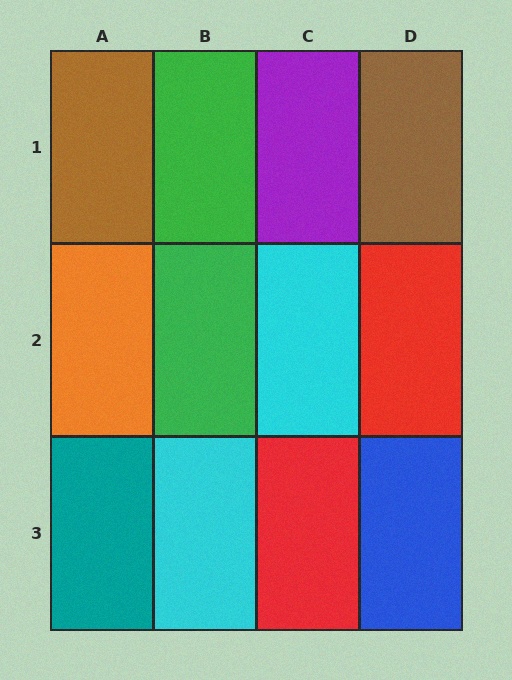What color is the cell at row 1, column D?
Brown.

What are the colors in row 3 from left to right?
Teal, cyan, red, blue.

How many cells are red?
2 cells are red.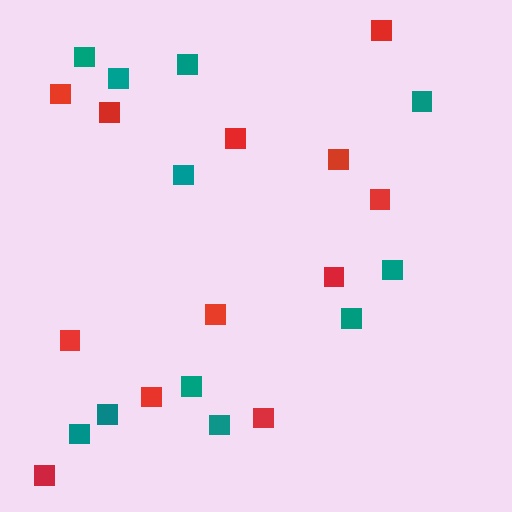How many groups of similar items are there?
There are 2 groups: one group of teal squares (11) and one group of red squares (12).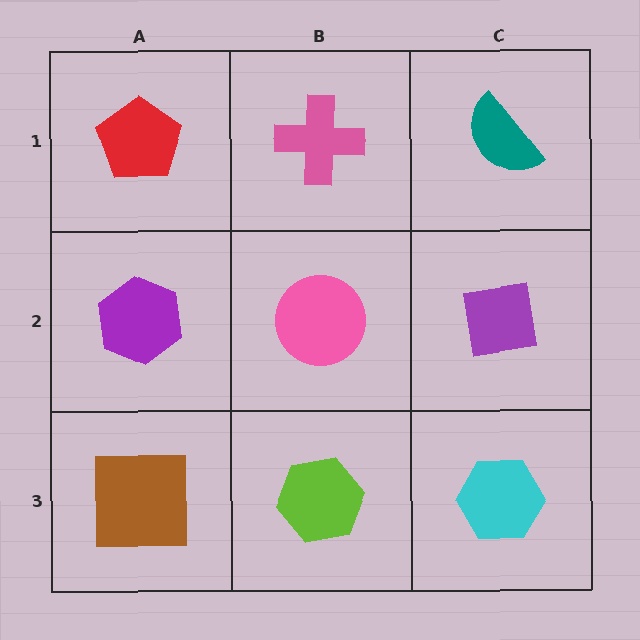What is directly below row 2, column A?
A brown square.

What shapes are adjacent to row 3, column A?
A purple hexagon (row 2, column A), a lime hexagon (row 3, column B).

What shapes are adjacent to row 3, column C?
A purple square (row 2, column C), a lime hexagon (row 3, column B).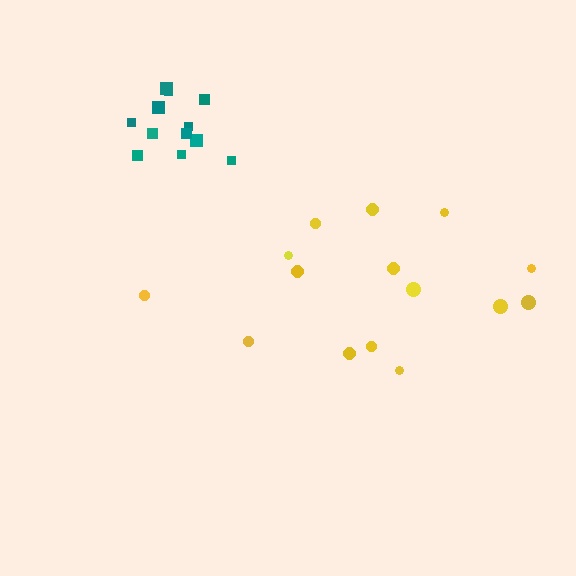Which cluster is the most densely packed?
Teal.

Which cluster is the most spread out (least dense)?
Yellow.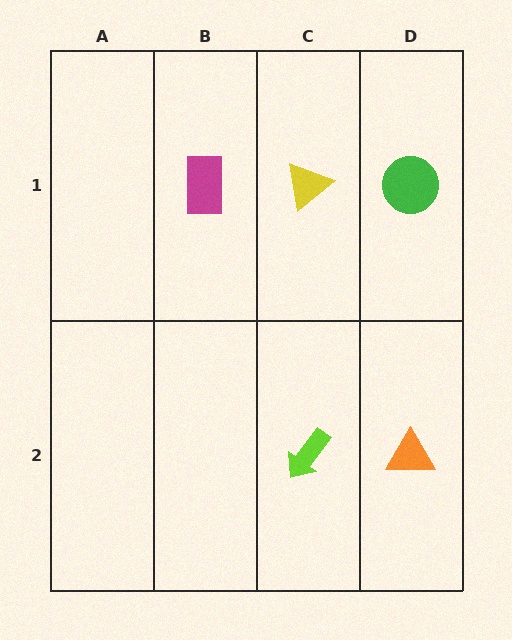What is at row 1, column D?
A green circle.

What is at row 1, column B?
A magenta rectangle.